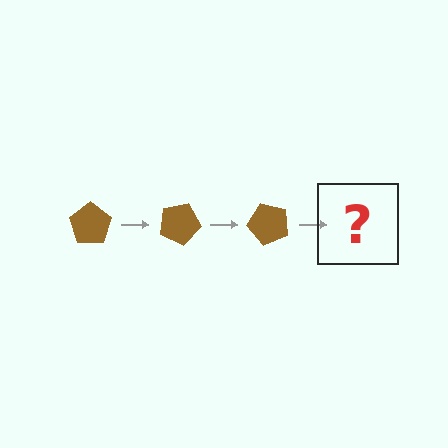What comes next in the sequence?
The next element should be a brown pentagon rotated 75 degrees.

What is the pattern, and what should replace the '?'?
The pattern is that the pentagon rotates 25 degrees each step. The '?' should be a brown pentagon rotated 75 degrees.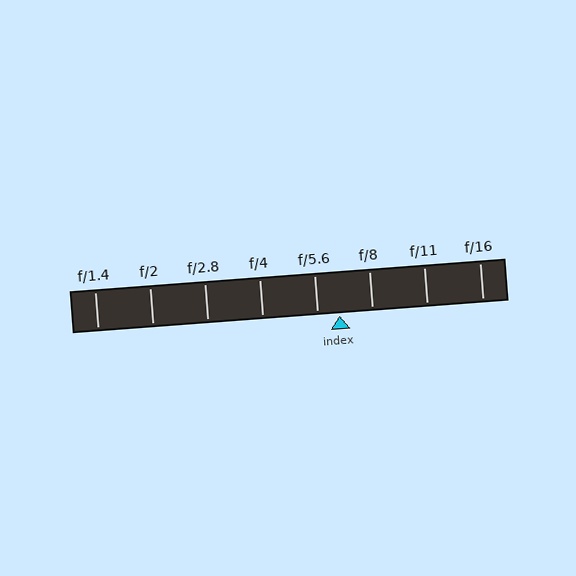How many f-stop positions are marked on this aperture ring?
There are 8 f-stop positions marked.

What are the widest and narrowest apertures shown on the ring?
The widest aperture shown is f/1.4 and the narrowest is f/16.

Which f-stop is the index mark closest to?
The index mark is closest to f/5.6.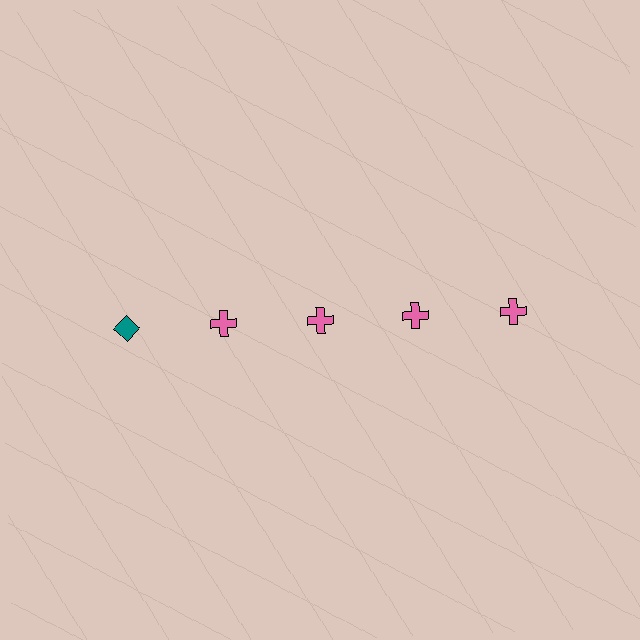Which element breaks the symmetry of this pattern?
The teal diamond in the top row, leftmost column breaks the symmetry. All other shapes are pink crosses.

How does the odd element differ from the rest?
It differs in both color (teal instead of pink) and shape (diamond instead of cross).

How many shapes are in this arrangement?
There are 5 shapes arranged in a grid pattern.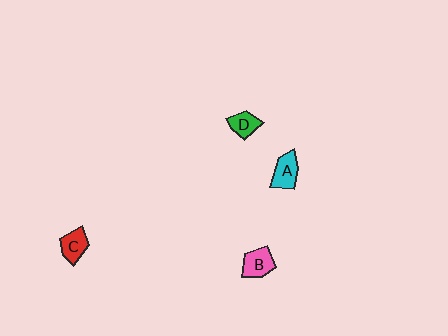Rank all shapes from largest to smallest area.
From largest to smallest: A (cyan), B (pink), C (red), D (green).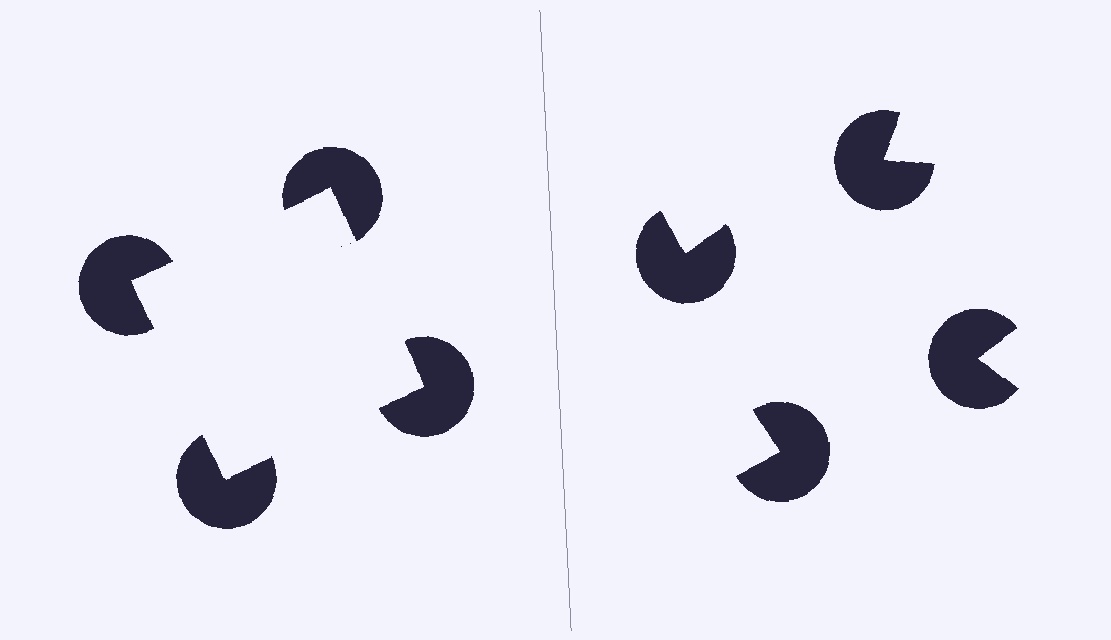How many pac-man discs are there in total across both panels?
8 — 4 on each side.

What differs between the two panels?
The pac-man discs are positioned identically on both sides; only the wedge orientations differ. On the left they align to a square; on the right they are misaligned.